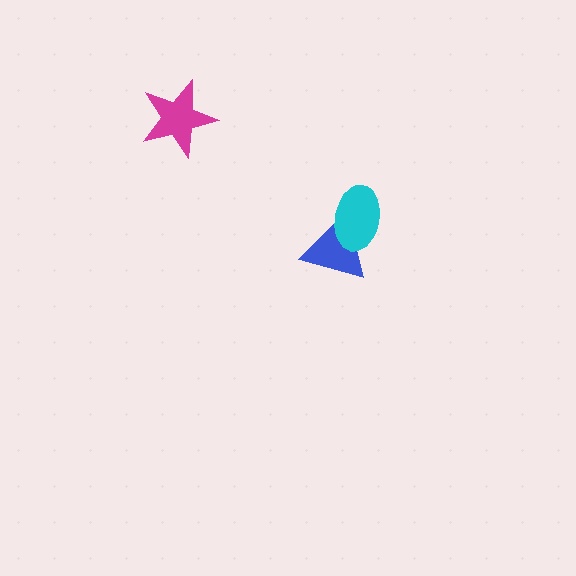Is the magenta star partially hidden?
No, no other shape covers it.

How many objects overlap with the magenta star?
0 objects overlap with the magenta star.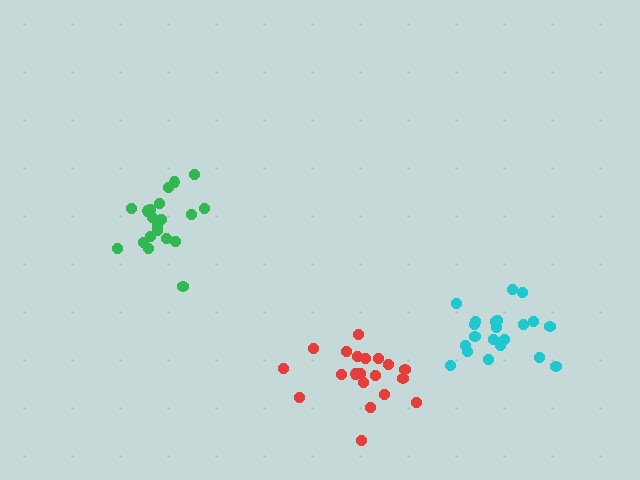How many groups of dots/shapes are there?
There are 3 groups.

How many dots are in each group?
Group 1: 21 dots, Group 2: 20 dots, Group 3: 20 dots (61 total).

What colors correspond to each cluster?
The clusters are colored: cyan, red, green.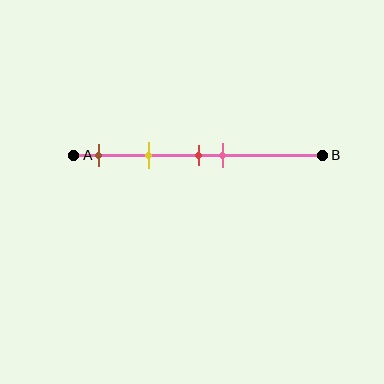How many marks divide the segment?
There are 4 marks dividing the segment.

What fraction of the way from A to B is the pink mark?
The pink mark is approximately 60% (0.6) of the way from A to B.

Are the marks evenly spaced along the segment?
No, the marks are not evenly spaced.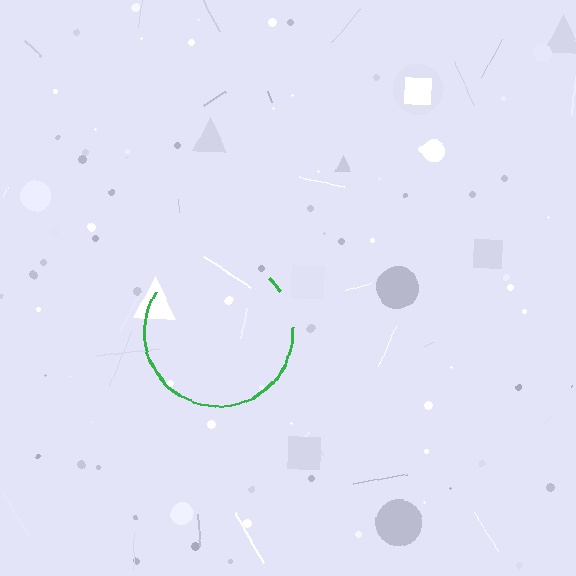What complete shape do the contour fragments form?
The contour fragments form a circle.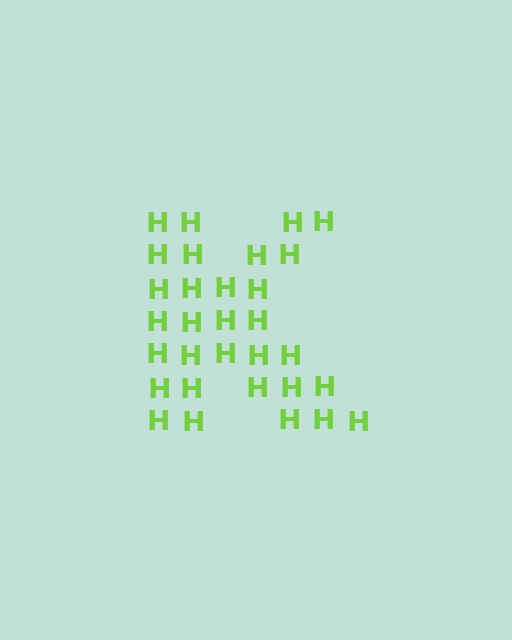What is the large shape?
The large shape is the letter K.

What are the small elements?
The small elements are letter H's.